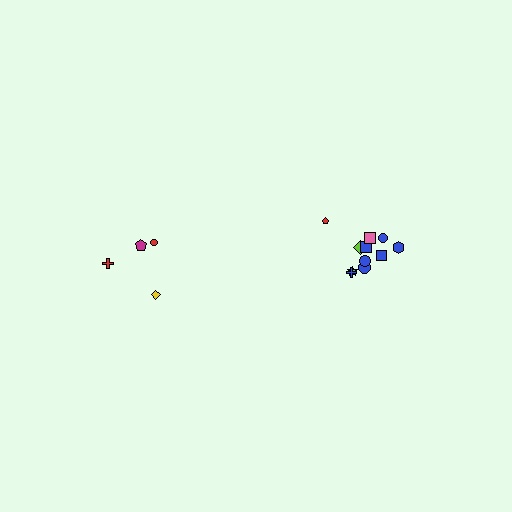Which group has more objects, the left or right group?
The right group.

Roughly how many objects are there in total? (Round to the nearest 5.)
Roughly 15 objects in total.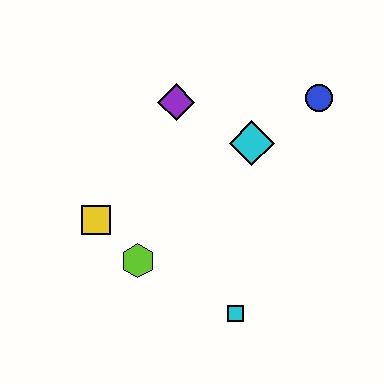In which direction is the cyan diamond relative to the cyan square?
The cyan diamond is above the cyan square.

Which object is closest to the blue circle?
The cyan diamond is closest to the blue circle.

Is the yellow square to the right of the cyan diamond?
No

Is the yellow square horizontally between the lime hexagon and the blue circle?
No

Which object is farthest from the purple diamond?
The cyan square is farthest from the purple diamond.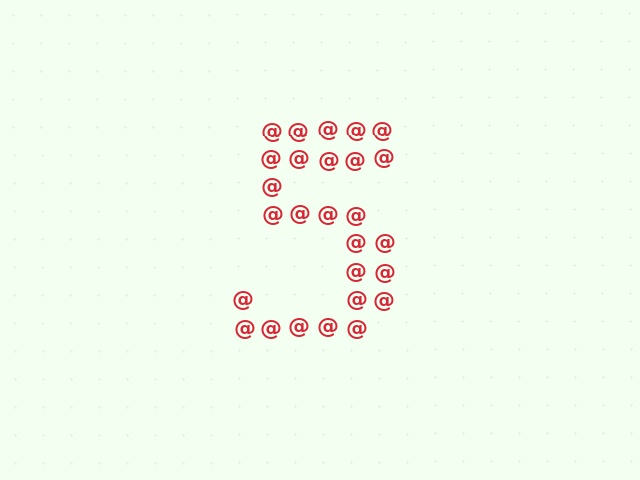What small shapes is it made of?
It is made of small at signs.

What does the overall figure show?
The overall figure shows the digit 5.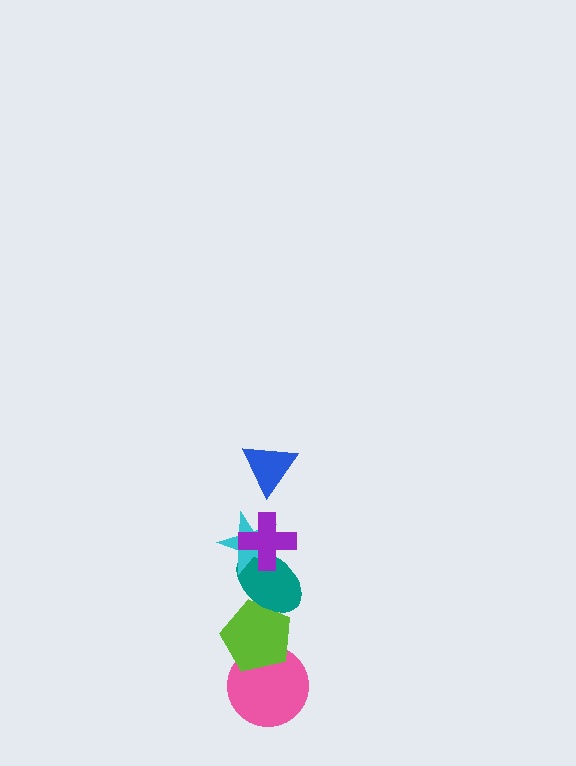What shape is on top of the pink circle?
The lime pentagon is on top of the pink circle.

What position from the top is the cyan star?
The cyan star is 3rd from the top.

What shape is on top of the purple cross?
The blue triangle is on top of the purple cross.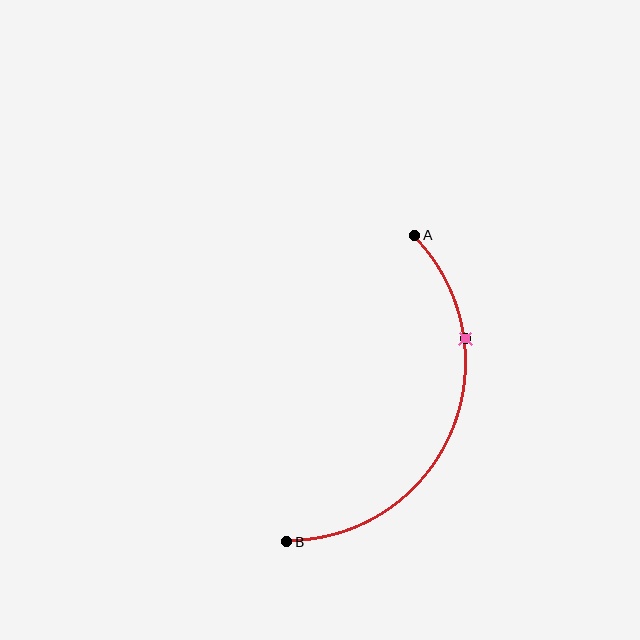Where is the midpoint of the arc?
The arc midpoint is the point on the curve farthest from the straight line joining A and B. It sits to the right of that line.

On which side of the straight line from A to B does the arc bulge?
The arc bulges to the right of the straight line connecting A and B.